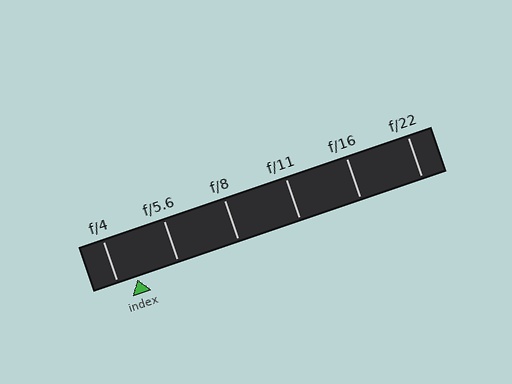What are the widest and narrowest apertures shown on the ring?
The widest aperture shown is f/4 and the narrowest is f/22.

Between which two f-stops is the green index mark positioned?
The index mark is between f/4 and f/5.6.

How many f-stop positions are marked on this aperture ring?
There are 6 f-stop positions marked.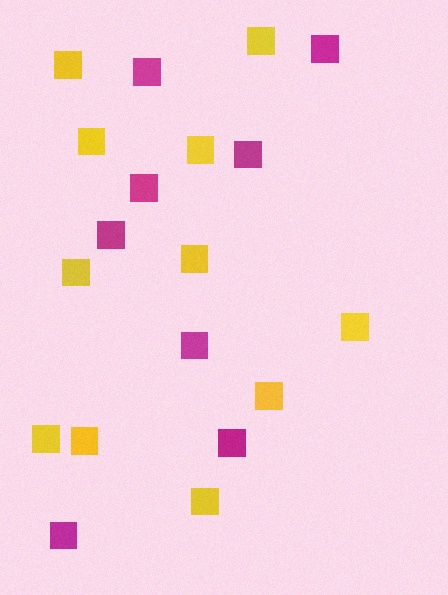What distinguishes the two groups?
There are 2 groups: one group of magenta squares (8) and one group of yellow squares (11).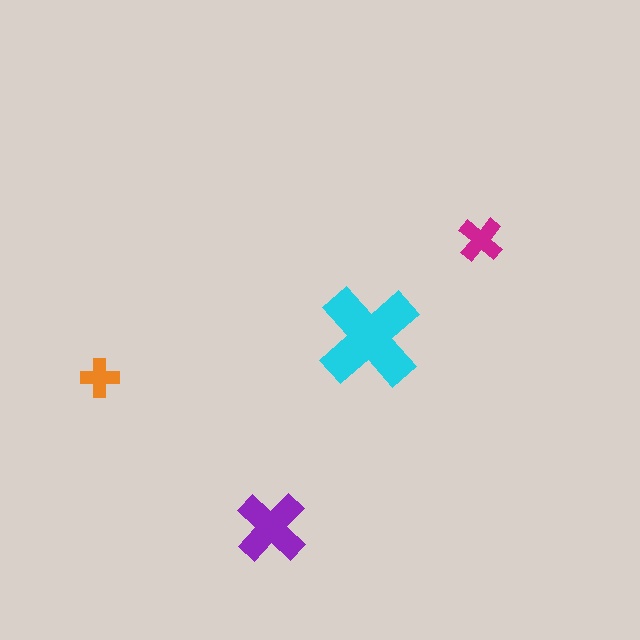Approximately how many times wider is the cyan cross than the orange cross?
About 2.5 times wider.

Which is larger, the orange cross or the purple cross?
The purple one.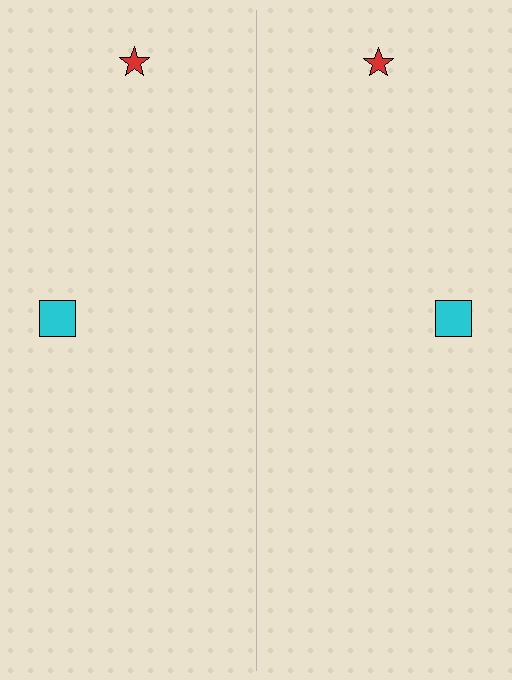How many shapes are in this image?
There are 4 shapes in this image.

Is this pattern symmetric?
Yes, this pattern has bilateral (reflection) symmetry.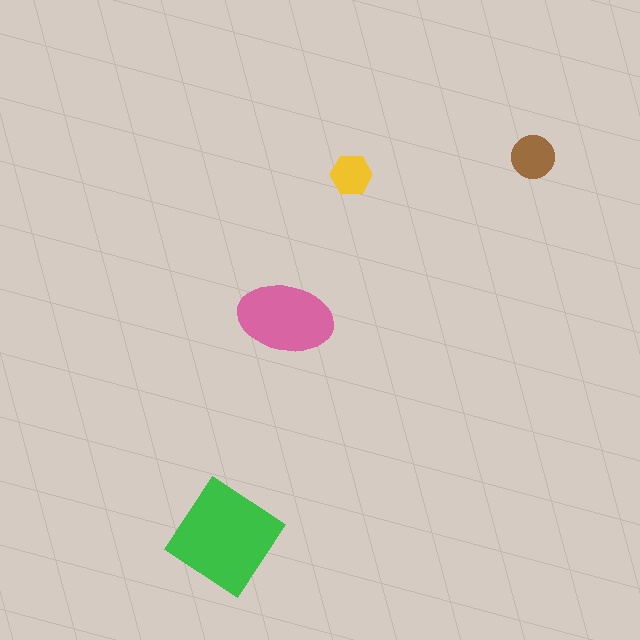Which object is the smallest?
The yellow hexagon.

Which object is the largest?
The green diamond.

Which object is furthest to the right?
The brown circle is rightmost.